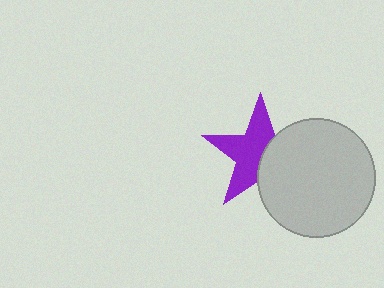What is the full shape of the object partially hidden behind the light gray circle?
The partially hidden object is a purple star.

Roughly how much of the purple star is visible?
About half of it is visible (roughly 60%).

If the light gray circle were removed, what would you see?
You would see the complete purple star.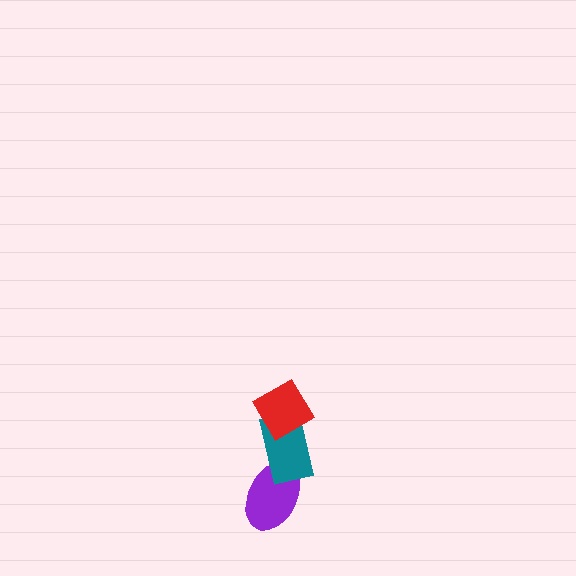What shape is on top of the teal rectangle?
The red diamond is on top of the teal rectangle.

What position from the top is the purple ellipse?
The purple ellipse is 3rd from the top.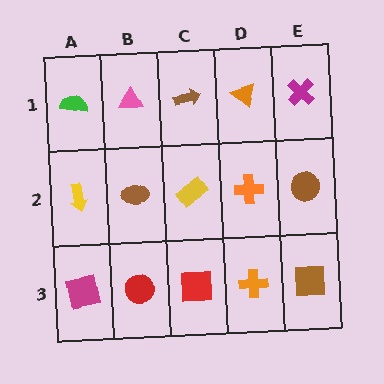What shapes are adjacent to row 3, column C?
A yellow rectangle (row 2, column C), a red circle (row 3, column B), an orange cross (row 3, column D).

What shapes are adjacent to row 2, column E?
A magenta cross (row 1, column E), a brown square (row 3, column E), an orange cross (row 2, column D).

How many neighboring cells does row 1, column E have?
2.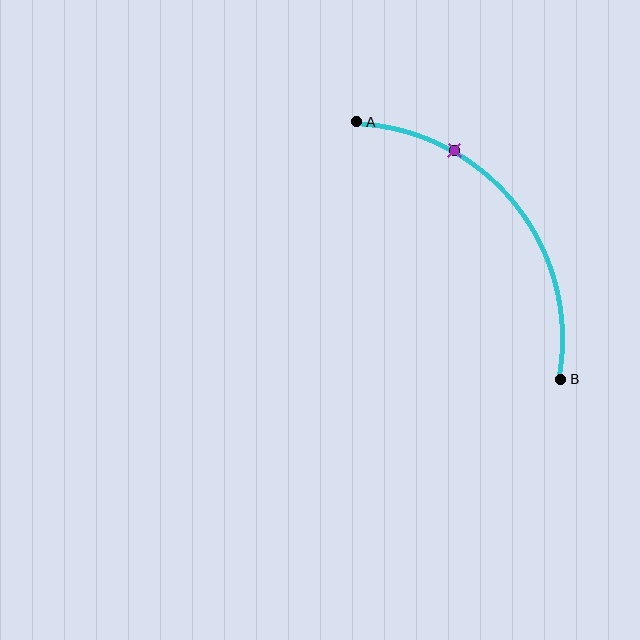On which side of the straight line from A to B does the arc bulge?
The arc bulges above and to the right of the straight line connecting A and B.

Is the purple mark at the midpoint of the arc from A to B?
No. The purple mark lies on the arc but is closer to endpoint A. The arc midpoint would be at the point on the curve equidistant along the arc from both A and B.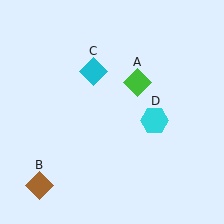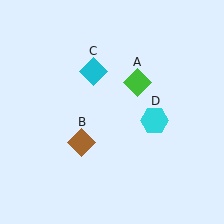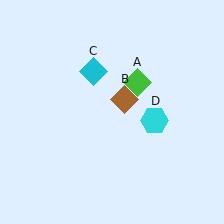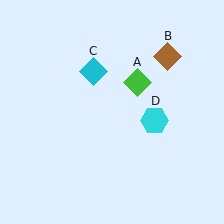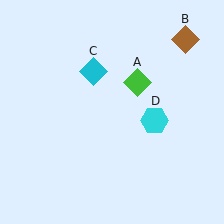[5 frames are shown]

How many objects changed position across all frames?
1 object changed position: brown diamond (object B).